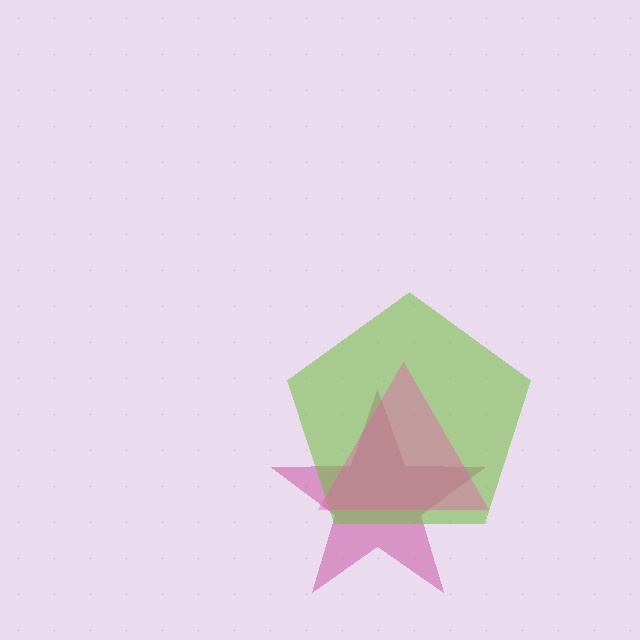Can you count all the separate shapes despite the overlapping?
Yes, there are 3 separate shapes.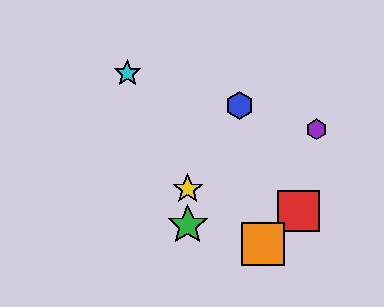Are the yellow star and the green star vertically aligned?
Yes, both are at x≈188.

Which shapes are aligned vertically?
The green star, the yellow star are aligned vertically.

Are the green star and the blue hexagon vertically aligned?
No, the green star is at x≈188 and the blue hexagon is at x≈239.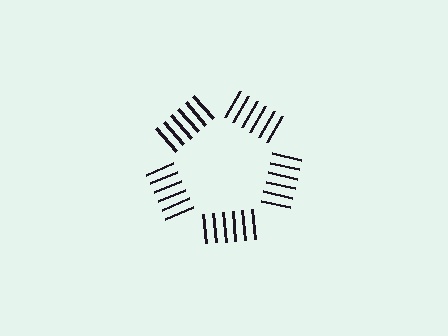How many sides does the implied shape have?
5 sides — the line-ends trace a pentagon.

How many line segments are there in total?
30 — 6 along each of the 5 edges.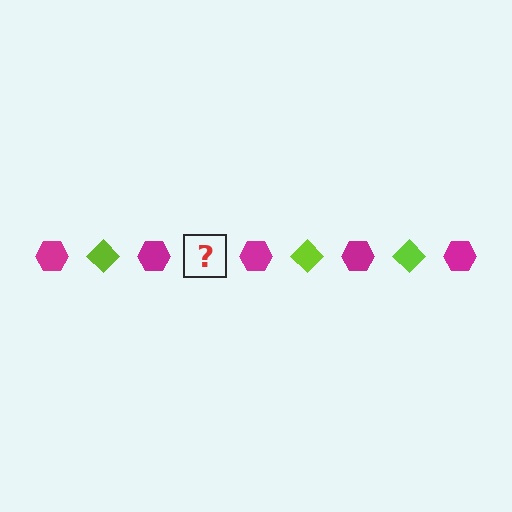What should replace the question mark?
The question mark should be replaced with a lime diamond.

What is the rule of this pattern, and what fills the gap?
The rule is that the pattern alternates between magenta hexagon and lime diamond. The gap should be filled with a lime diamond.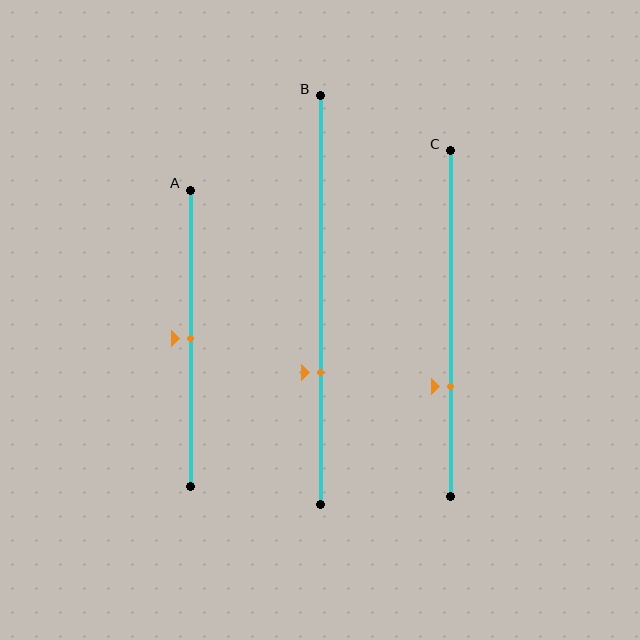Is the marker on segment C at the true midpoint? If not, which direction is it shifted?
No, the marker on segment C is shifted downward by about 18% of the segment length.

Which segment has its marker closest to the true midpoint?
Segment A has its marker closest to the true midpoint.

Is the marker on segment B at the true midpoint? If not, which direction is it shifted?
No, the marker on segment B is shifted downward by about 18% of the segment length.